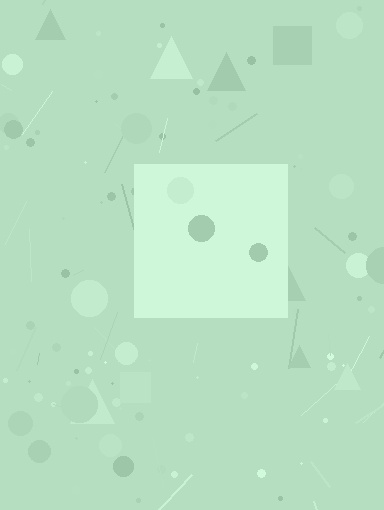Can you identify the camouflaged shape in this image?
The camouflaged shape is a square.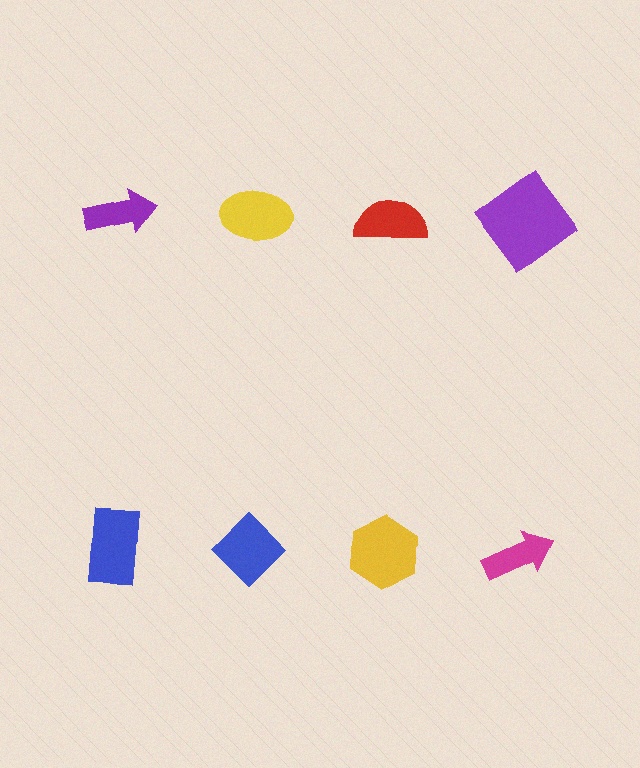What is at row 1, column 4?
A purple diamond.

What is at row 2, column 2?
A blue diamond.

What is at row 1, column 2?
A yellow ellipse.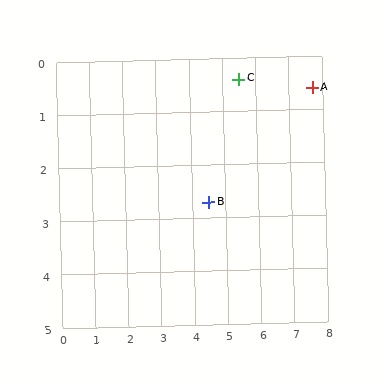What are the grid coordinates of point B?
Point B is at approximately (4.5, 2.7).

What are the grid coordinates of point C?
Point C is at approximately (5.5, 0.4).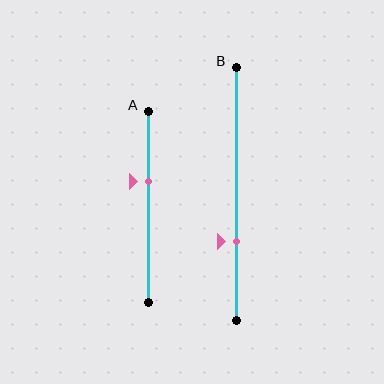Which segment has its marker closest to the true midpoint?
Segment A has its marker closest to the true midpoint.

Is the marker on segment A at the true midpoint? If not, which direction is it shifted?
No, the marker on segment A is shifted upward by about 14% of the segment length.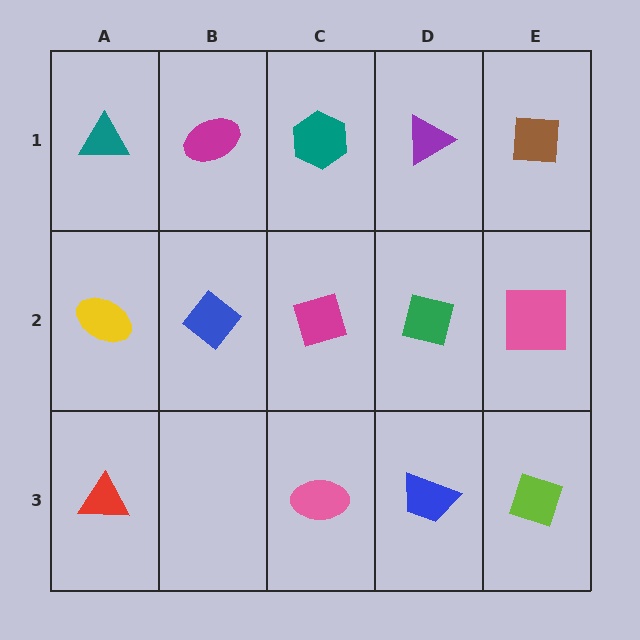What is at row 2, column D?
A green square.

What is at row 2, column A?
A yellow ellipse.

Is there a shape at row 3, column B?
No, that cell is empty.